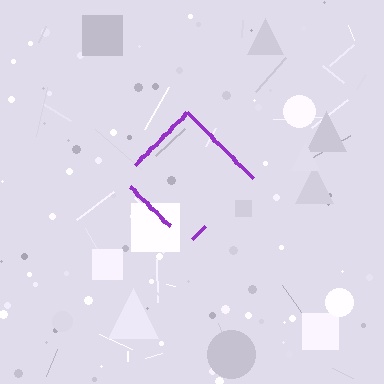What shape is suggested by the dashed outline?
The dashed outline suggests a diamond.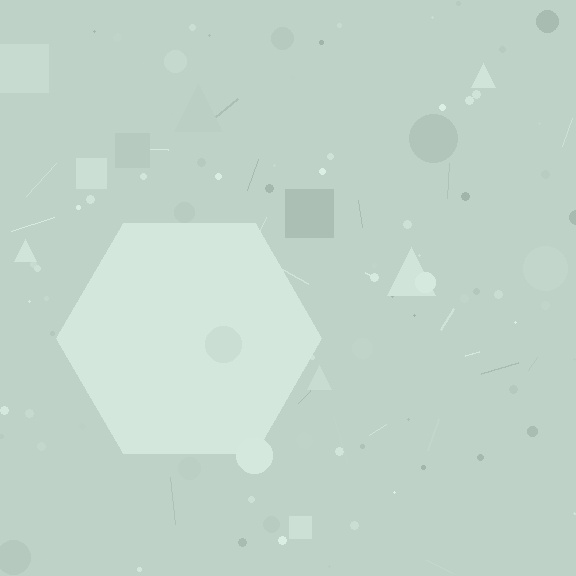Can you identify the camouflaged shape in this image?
The camouflaged shape is a hexagon.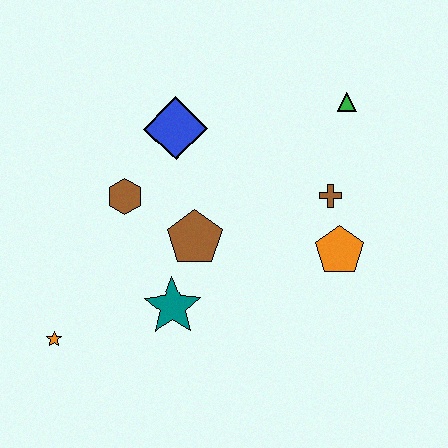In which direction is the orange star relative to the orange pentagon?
The orange star is to the left of the orange pentagon.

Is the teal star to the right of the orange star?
Yes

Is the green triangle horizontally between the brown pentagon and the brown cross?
No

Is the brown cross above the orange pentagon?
Yes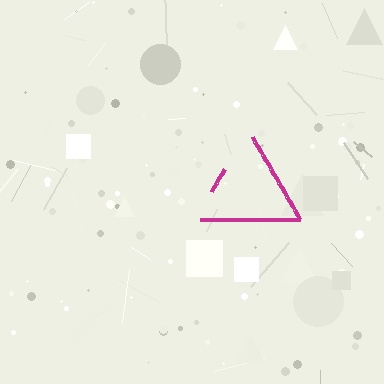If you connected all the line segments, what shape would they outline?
They would outline a triangle.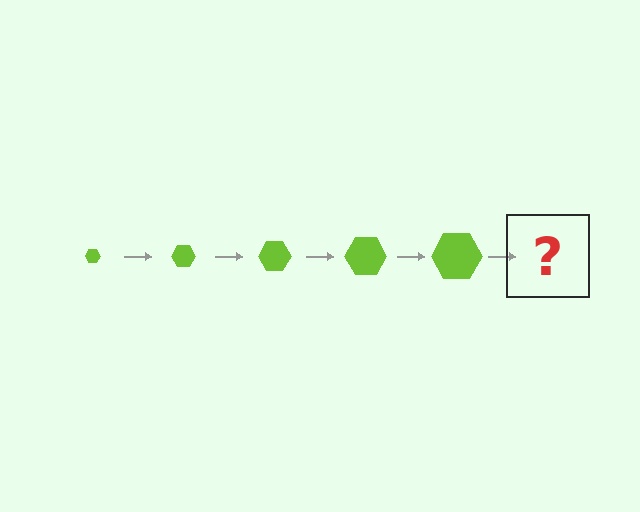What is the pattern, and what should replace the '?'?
The pattern is that the hexagon gets progressively larger each step. The '?' should be a lime hexagon, larger than the previous one.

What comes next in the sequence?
The next element should be a lime hexagon, larger than the previous one.